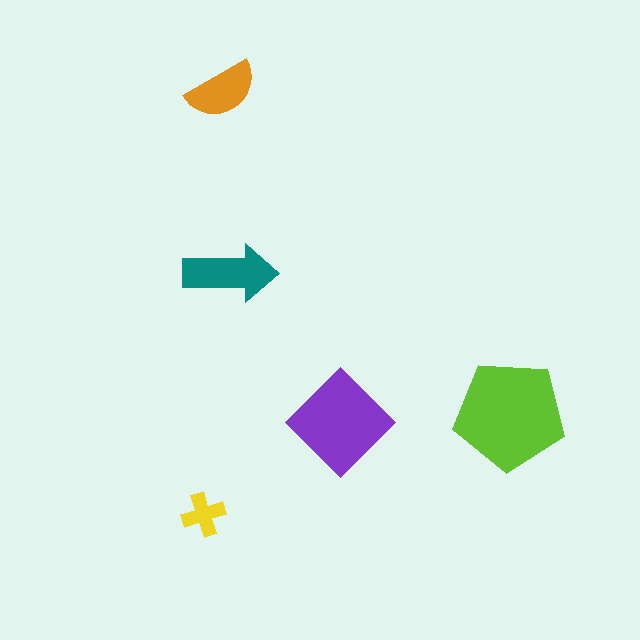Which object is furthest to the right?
The lime pentagon is rightmost.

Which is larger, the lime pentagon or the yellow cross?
The lime pentagon.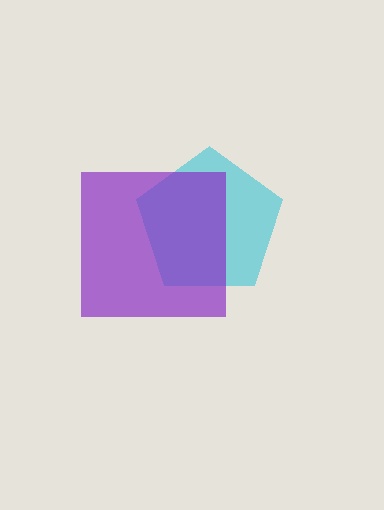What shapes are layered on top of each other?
The layered shapes are: a cyan pentagon, a purple square.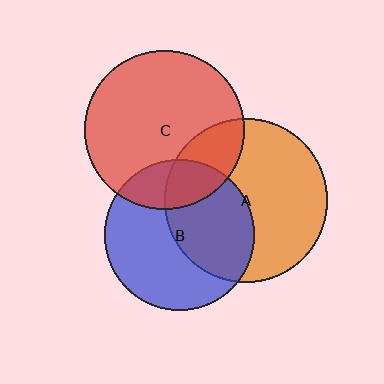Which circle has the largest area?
Circle A (orange).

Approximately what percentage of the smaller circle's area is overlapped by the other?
Approximately 20%.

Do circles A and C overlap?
Yes.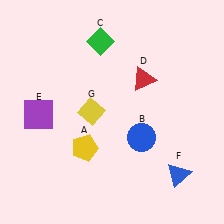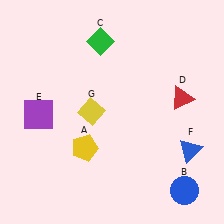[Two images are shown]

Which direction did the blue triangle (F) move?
The blue triangle (F) moved up.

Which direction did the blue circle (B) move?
The blue circle (B) moved down.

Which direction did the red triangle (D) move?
The red triangle (D) moved right.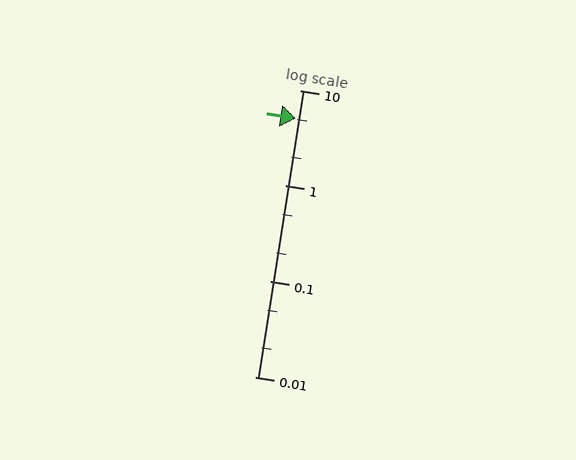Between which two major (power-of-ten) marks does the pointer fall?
The pointer is between 1 and 10.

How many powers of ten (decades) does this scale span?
The scale spans 3 decades, from 0.01 to 10.